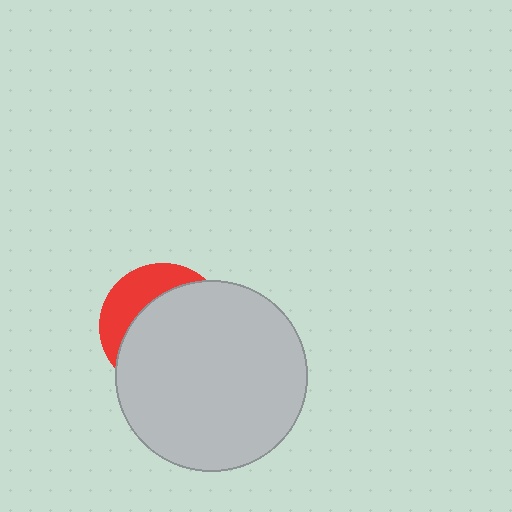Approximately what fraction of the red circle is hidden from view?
Roughly 69% of the red circle is hidden behind the light gray circle.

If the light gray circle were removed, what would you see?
You would see the complete red circle.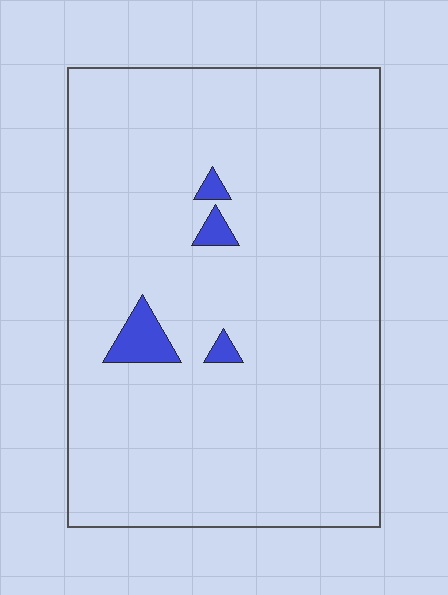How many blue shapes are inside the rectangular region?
4.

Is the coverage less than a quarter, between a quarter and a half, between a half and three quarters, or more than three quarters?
Less than a quarter.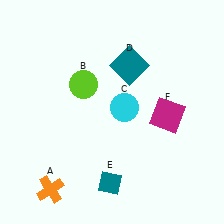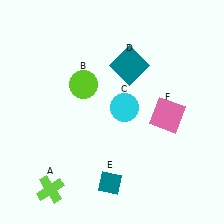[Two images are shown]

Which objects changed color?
A changed from orange to lime. F changed from magenta to pink.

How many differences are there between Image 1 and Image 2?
There are 2 differences between the two images.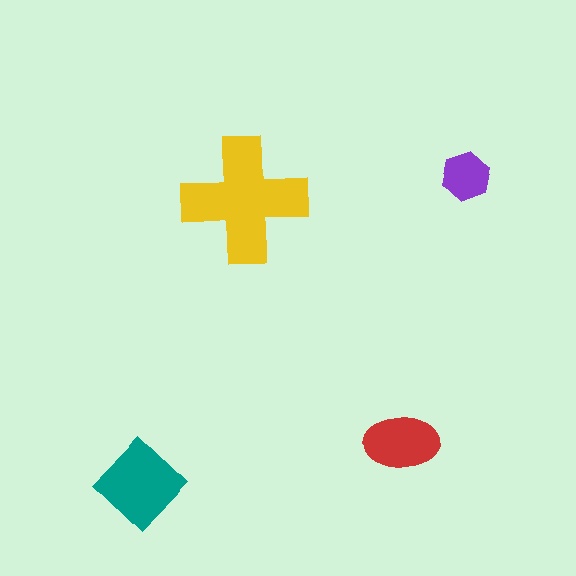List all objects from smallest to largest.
The purple hexagon, the red ellipse, the teal diamond, the yellow cross.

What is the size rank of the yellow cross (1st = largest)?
1st.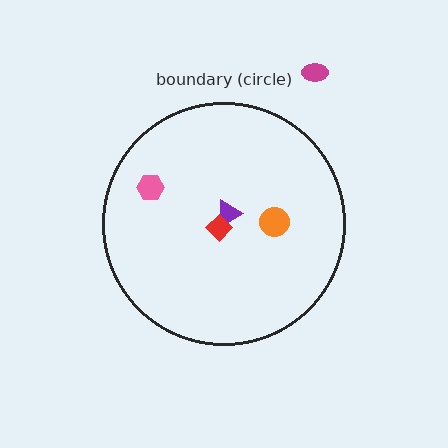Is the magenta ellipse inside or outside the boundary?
Outside.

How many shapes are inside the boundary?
4 inside, 1 outside.